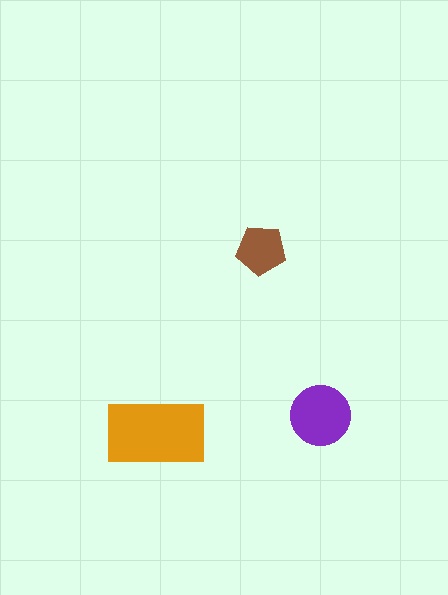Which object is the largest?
The orange rectangle.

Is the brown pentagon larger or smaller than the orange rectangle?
Smaller.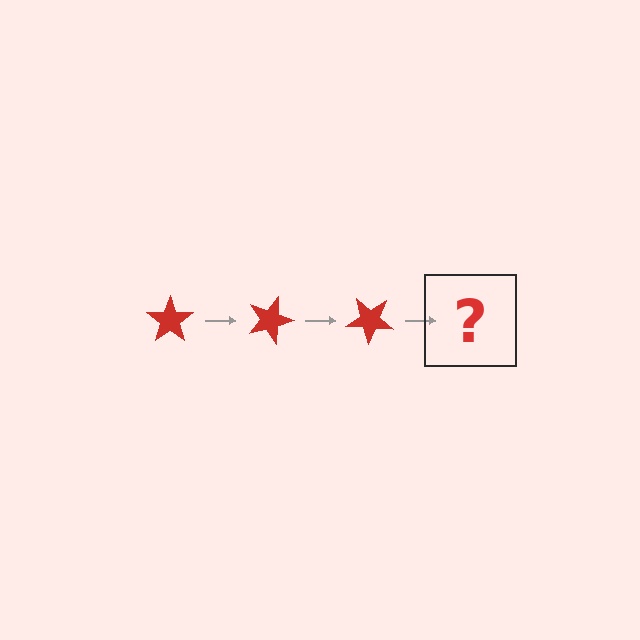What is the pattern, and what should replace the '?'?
The pattern is that the star rotates 20 degrees each step. The '?' should be a red star rotated 60 degrees.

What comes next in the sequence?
The next element should be a red star rotated 60 degrees.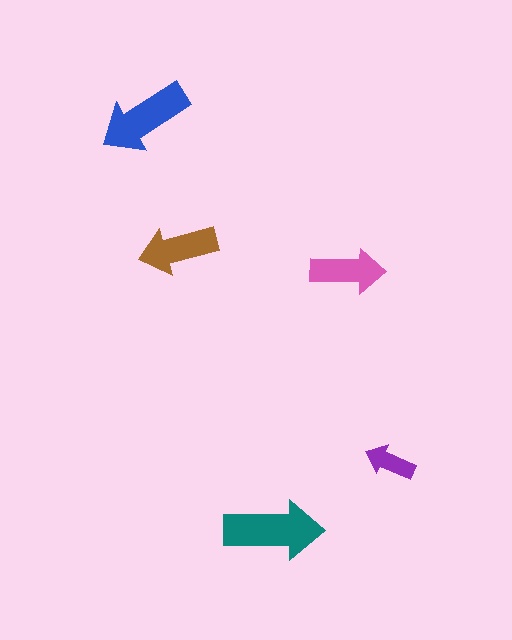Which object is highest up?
The blue arrow is topmost.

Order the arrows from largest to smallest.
the teal one, the blue one, the brown one, the pink one, the purple one.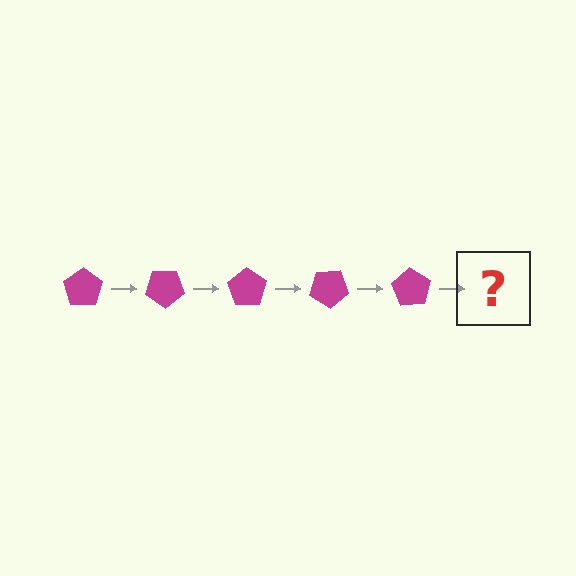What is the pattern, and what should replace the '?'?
The pattern is that the pentagon rotates 35 degrees each step. The '?' should be a magenta pentagon rotated 175 degrees.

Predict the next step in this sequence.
The next step is a magenta pentagon rotated 175 degrees.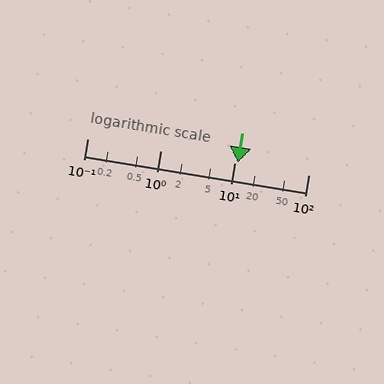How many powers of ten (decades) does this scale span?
The scale spans 3 decades, from 0.1 to 100.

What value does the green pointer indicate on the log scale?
The pointer indicates approximately 11.